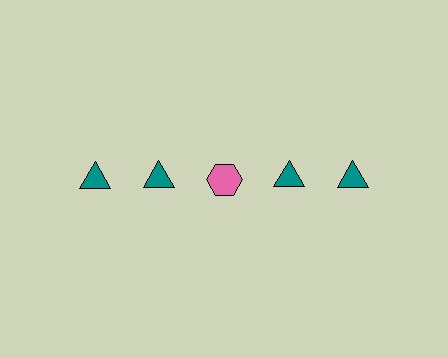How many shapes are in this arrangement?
There are 5 shapes arranged in a grid pattern.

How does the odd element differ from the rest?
It differs in both color (pink instead of teal) and shape (hexagon instead of triangle).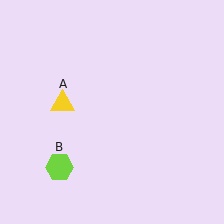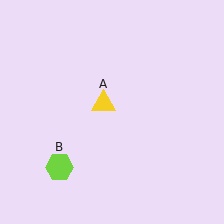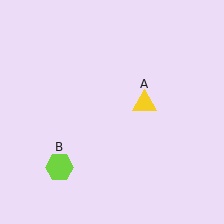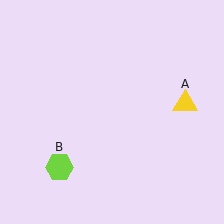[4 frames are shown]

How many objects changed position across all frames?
1 object changed position: yellow triangle (object A).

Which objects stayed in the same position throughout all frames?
Lime hexagon (object B) remained stationary.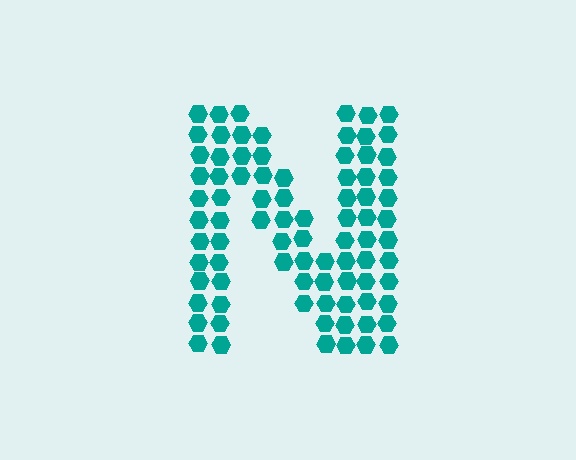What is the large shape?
The large shape is the letter N.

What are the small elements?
The small elements are hexagons.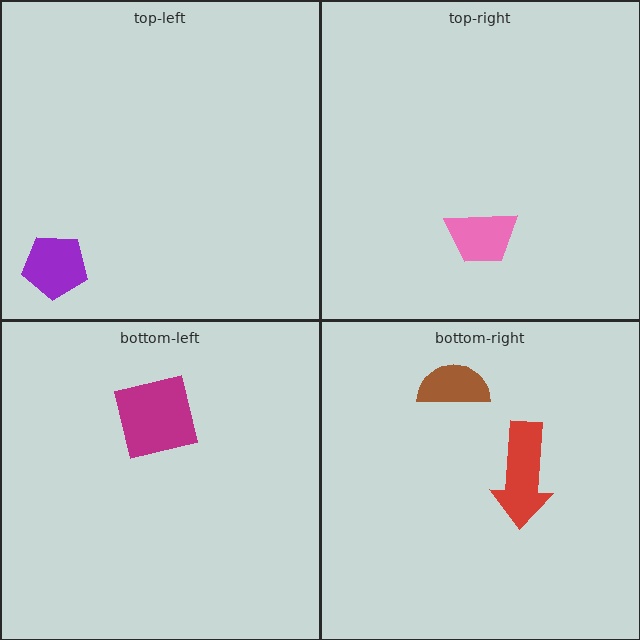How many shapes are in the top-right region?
1.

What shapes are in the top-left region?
The purple pentagon.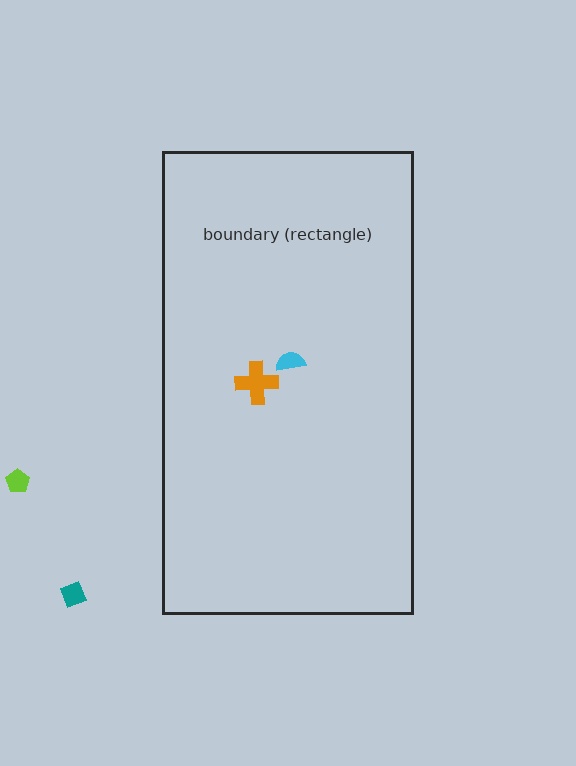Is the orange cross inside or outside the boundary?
Inside.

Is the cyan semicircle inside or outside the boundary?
Inside.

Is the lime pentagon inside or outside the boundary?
Outside.